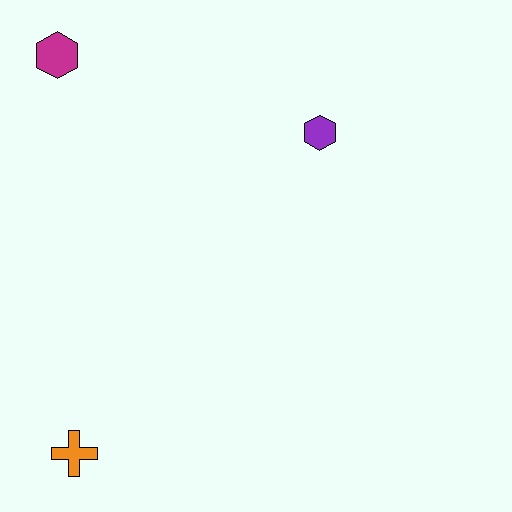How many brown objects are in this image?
There are no brown objects.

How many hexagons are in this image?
There are 2 hexagons.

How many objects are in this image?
There are 3 objects.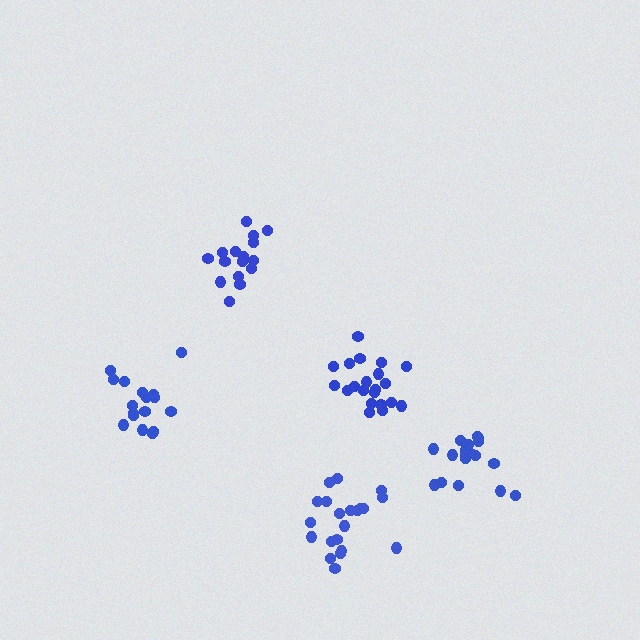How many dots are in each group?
Group 1: 21 dots, Group 2: 21 dots, Group 3: 16 dots, Group 4: 18 dots, Group 5: 17 dots (93 total).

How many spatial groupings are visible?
There are 5 spatial groupings.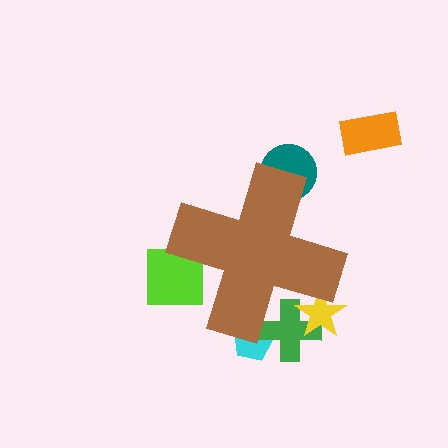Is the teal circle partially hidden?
Yes, the teal circle is partially hidden behind the brown cross.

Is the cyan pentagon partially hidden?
Yes, the cyan pentagon is partially hidden behind the brown cross.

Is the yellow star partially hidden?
Yes, the yellow star is partially hidden behind the brown cross.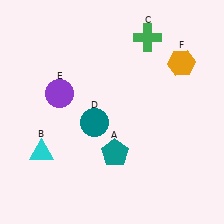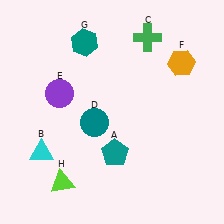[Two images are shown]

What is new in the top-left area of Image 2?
A teal hexagon (G) was added in the top-left area of Image 2.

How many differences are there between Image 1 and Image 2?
There are 2 differences between the two images.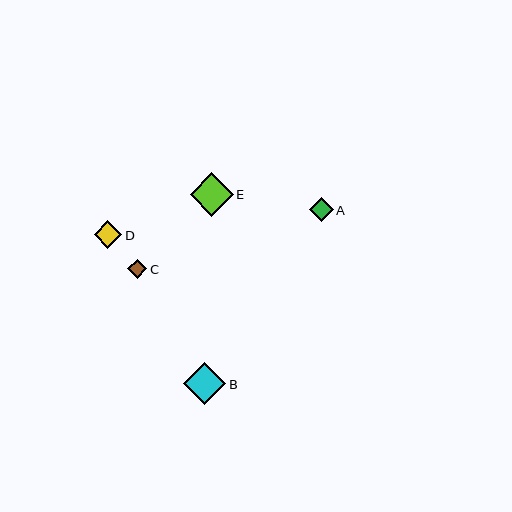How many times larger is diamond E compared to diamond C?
Diamond E is approximately 2.3 times the size of diamond C.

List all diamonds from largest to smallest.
From largest to smallest: E, B, D, A, C.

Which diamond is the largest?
Diamond E is the largest with a size of approximately 43 pixels.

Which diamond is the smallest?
Diamond C is the smallest with a size of approximately 19 pixels.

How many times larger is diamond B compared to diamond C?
Diamond B is approximately 2.2 times the size of diamond C.